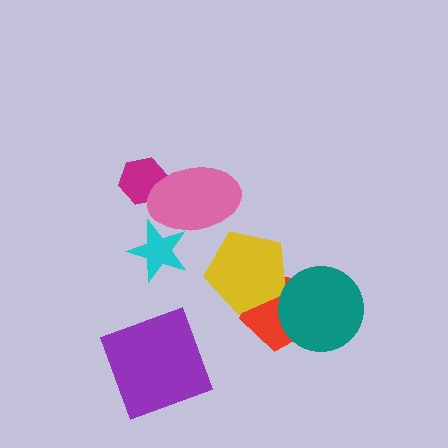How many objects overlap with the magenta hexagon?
1 object overlaps with the magenta hexagon.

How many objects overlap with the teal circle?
1 object overlaps with the teal circle.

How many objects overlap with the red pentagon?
2 objects overlap with the red pentagon.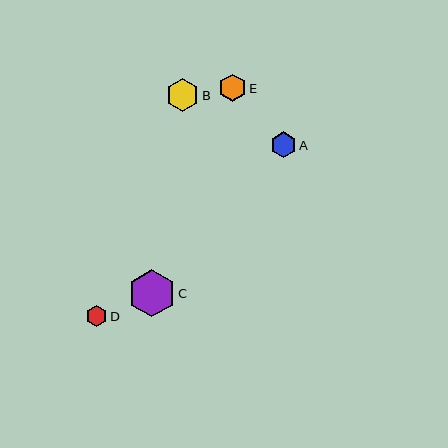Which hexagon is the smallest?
Hexagon D is the smallest with a size of approximately 21 pixels.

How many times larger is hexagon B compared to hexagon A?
Hexagon B is approximately 1.3 times the size of hexagon A.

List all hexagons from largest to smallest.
From largest to smallest: C, B, E, A, D.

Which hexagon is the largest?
Hexagon C is the largest with a size of approximately 47 pixels.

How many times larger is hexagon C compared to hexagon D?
Hexagon C is approximately 2.2 times the size of hexagon D.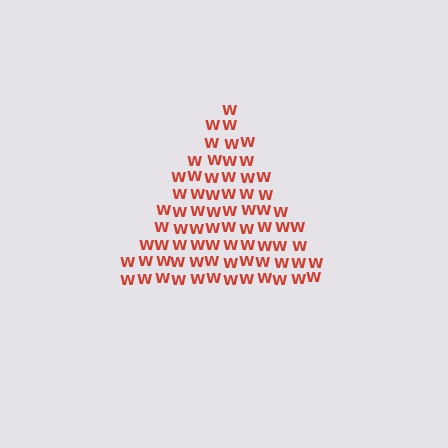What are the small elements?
The small elements are letter W's.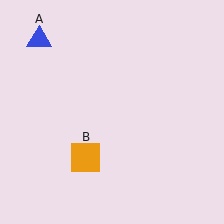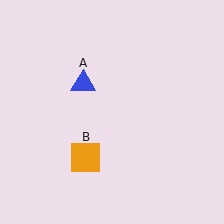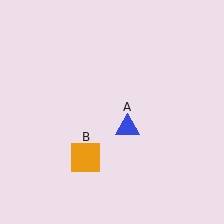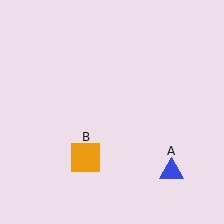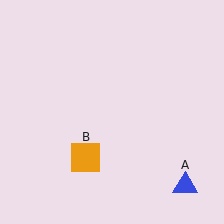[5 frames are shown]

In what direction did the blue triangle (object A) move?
The blue triangle (object A) moved down and to the right.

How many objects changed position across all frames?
1 object changed position: blue triangle (object A).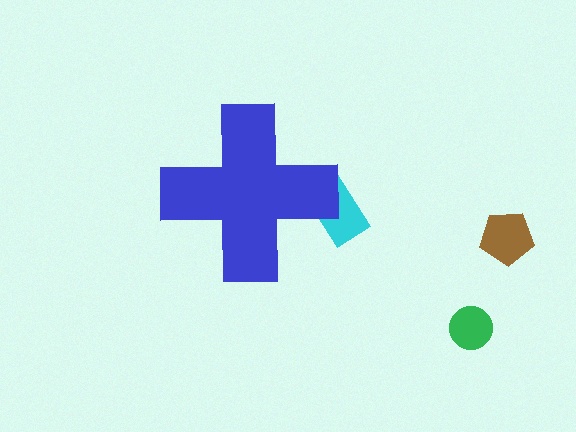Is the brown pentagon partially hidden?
No, the brown pentagon is fully visible.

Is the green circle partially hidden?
No, the green circle is fully visible.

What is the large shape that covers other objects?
A blue cross.